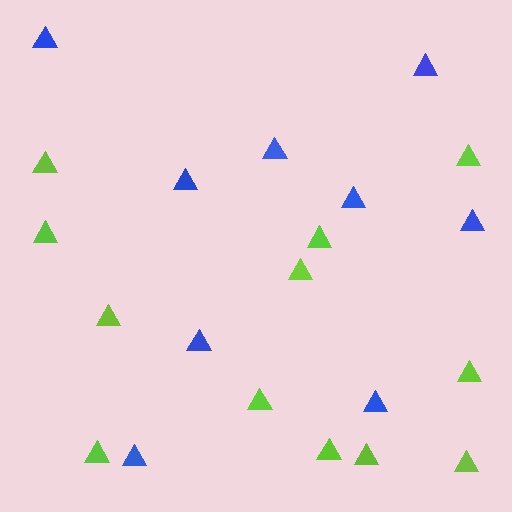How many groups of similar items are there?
There are 2 groups: one group of lime triangles (12) and one group of blue triangles (9).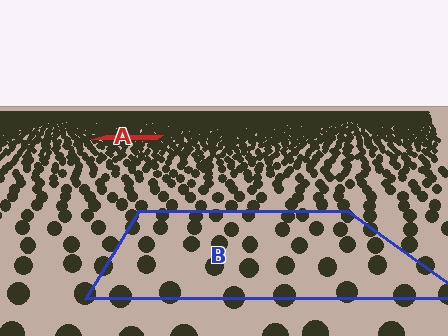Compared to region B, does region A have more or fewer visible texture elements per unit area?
Region A has more texture elements per unit area — they are packed more densely because it is farther away.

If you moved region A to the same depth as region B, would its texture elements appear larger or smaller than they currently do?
They would appear larger. At a closer depth, the same texture elements are projected at a bigger on-screen size.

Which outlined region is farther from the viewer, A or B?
Region A is farther from the viewer — the texture elements inside it appear smaller and more densely packed.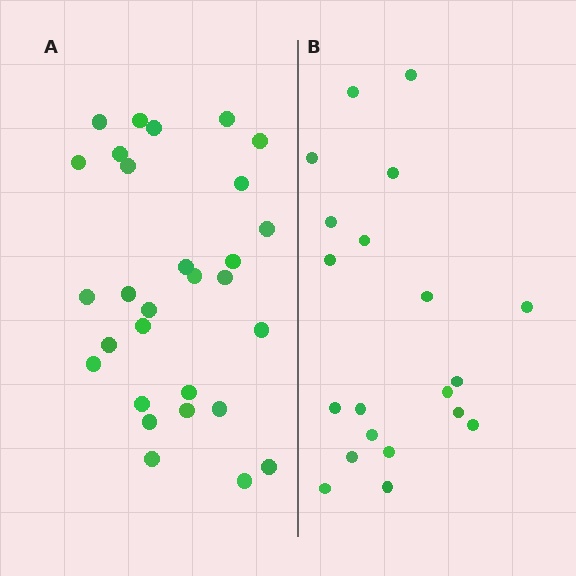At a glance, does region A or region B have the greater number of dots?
Region A (the left region) has more dots.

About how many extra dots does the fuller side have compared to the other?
Region A has roughly 8 or so more dots than region B.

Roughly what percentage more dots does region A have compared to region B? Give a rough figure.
About 45% more.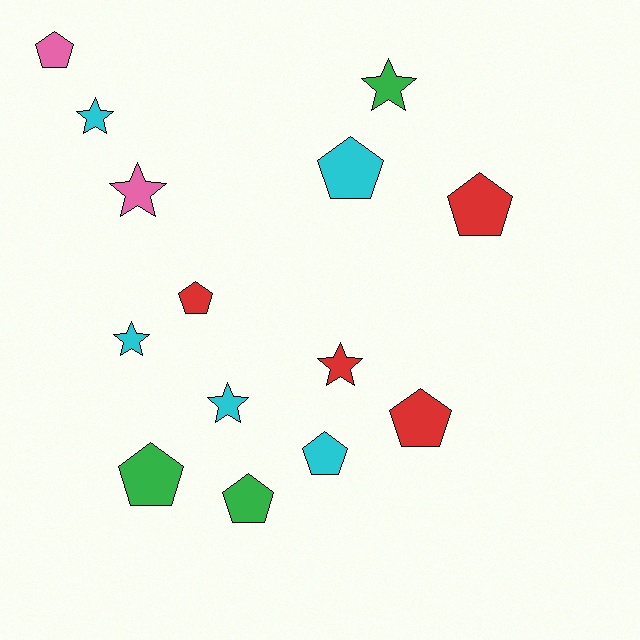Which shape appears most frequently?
Pentagon, with 8 objects.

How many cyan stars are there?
There are 3 cyan stars.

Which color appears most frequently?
Cyan, with 5 objects.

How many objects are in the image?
There are 14 objects.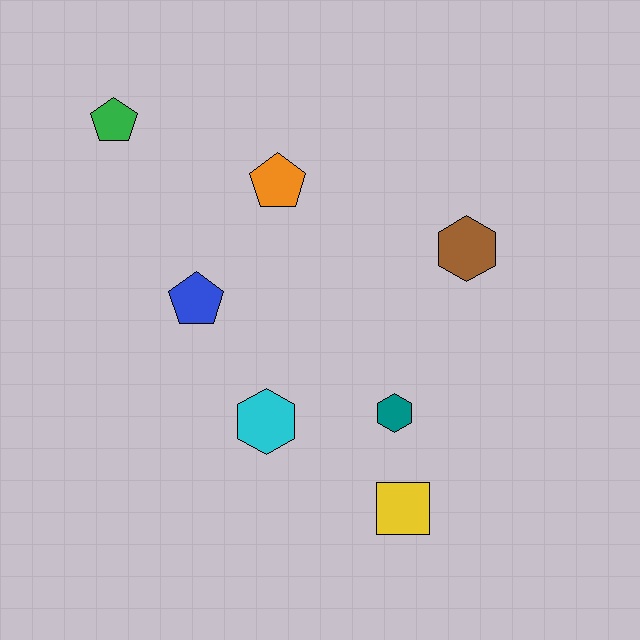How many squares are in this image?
There is 1 square.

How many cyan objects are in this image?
There is 1 cyan object.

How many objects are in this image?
There are 7 objects.